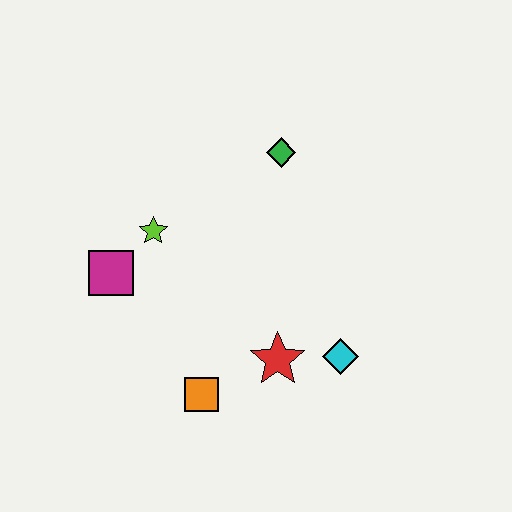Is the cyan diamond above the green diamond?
No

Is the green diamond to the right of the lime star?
Yes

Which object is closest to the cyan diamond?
The red star is closest to the cyan diamond.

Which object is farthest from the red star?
The green diamond is farthest from the red star.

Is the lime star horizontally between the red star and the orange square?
No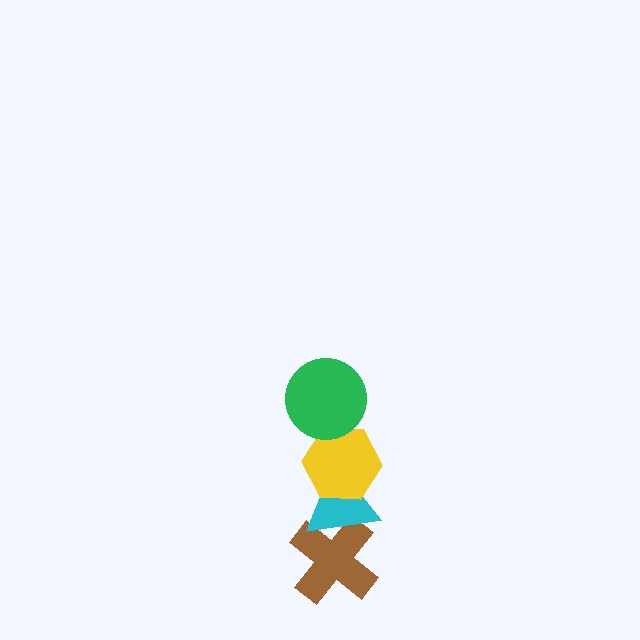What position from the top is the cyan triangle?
The cyan triangle is 3rd from the top.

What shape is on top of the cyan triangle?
The yellow hexagon is on top of the cyan triangle.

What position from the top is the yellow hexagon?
The yellow hexagon is 2nd from the top.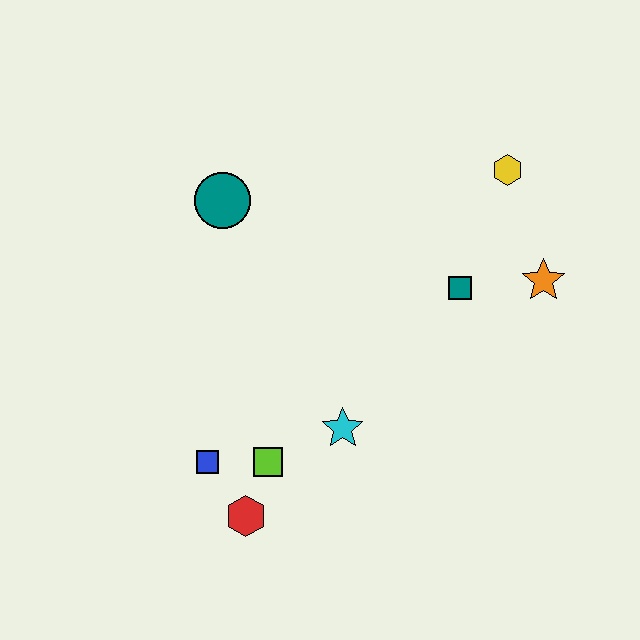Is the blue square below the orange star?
Yes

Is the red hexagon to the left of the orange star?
Yes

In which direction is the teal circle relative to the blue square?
The teal circle is above the blue square.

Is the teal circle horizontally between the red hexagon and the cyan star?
No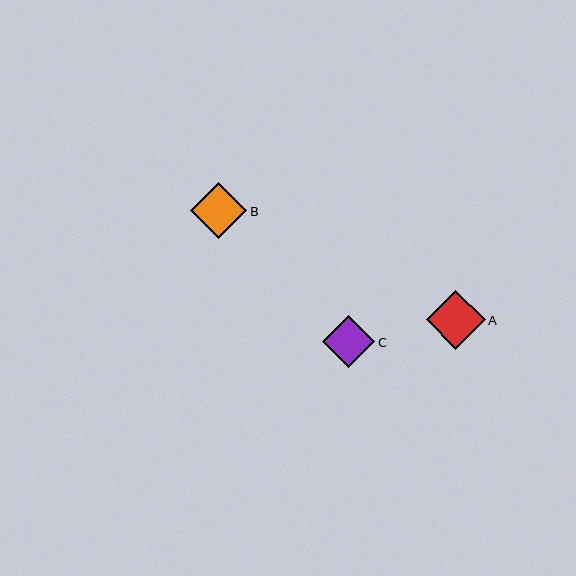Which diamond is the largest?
Diamond A is the largest with a size of approximately 59 pixels.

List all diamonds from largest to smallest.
From largest to smallest: A, B, C.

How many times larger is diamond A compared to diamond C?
Diamond A is approximately 1.1 times the size of diamond C.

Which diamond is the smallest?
Diamond C is the smallest with a size of approximately 52 pixels.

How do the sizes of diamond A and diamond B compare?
Diamond A and diamond B are approximately the same size.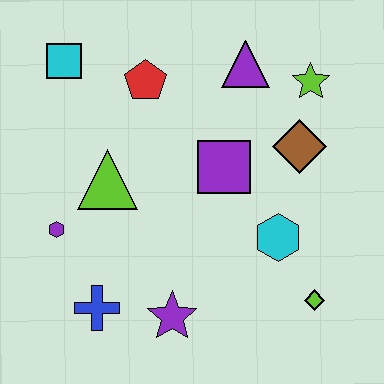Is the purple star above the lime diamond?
No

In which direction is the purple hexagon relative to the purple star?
The purple hexagon is to the left of the purple star.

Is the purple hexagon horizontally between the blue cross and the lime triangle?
No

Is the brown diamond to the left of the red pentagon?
No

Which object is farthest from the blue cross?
The lime star is farthest from the blue cross.